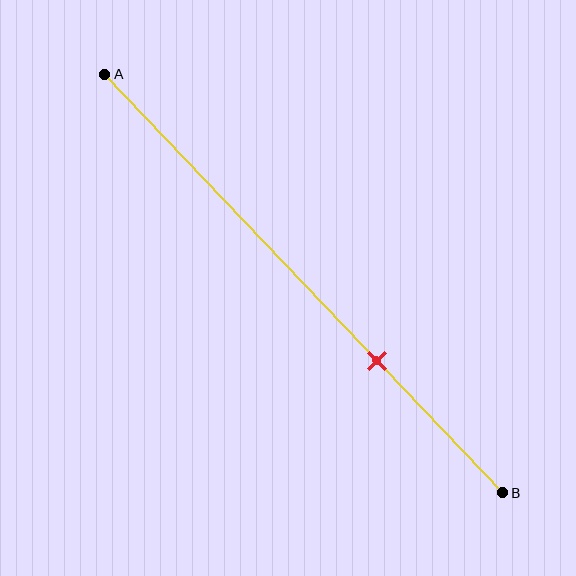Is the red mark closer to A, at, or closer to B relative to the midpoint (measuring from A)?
The red mark is closer to point B than the midpoint of segment AB.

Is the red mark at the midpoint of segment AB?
No, the mark is at about 70% from A, not at the 50% midpoint.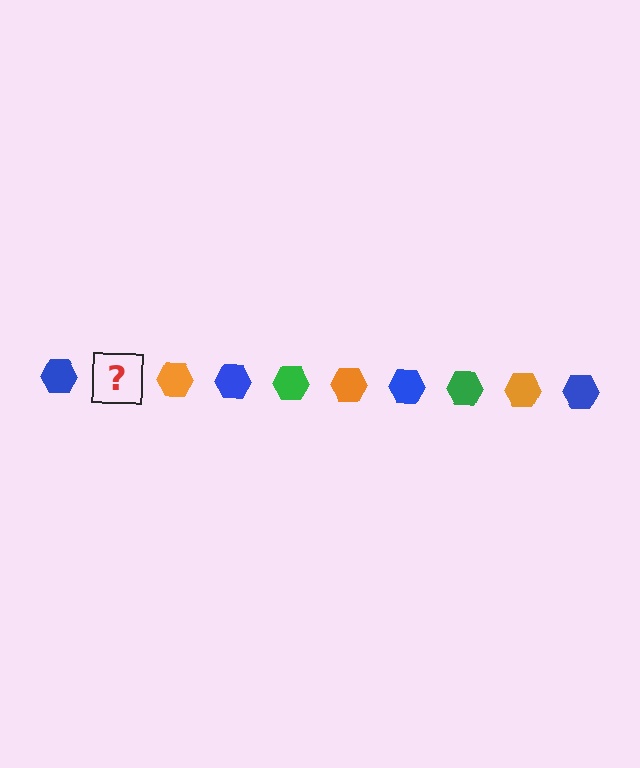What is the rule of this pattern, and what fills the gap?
The rule is that the pattern cycles through blue, green, orange hexagons. The gap should be filled with a green hexagon.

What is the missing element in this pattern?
The missing element is a green hexagon.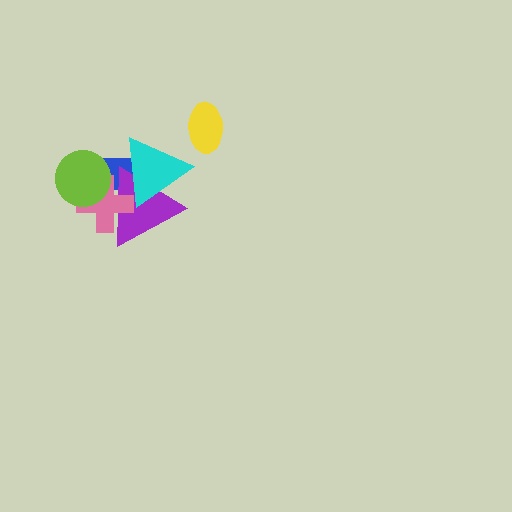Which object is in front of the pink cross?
The lime circle is in front of the pink cross.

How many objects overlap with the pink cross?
4 objects overlap with the pink cross.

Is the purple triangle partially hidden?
Yes, it is partially covered by another shape.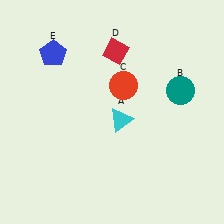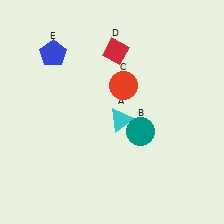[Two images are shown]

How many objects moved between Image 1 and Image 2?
1 object moved between the two images.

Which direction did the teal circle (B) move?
The teal circle (B) moved down.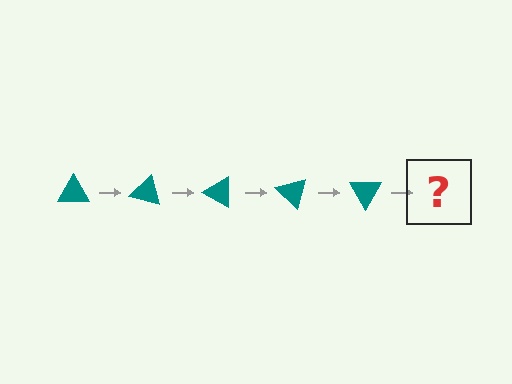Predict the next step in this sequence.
The next step is a teal triangle rotated 75 degrees.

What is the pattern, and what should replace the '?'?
The pattern is that the triangle rotates 15 degrees each step. The '?' should be a teal triangle rotated 75 degrees.